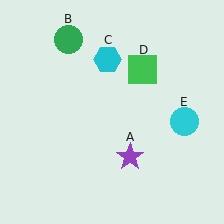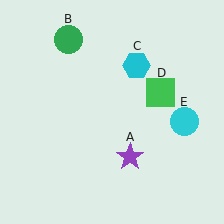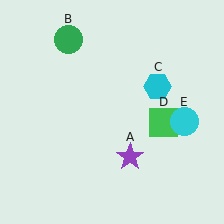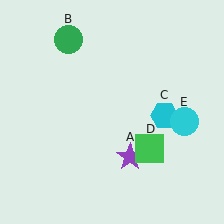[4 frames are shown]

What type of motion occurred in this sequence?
The cyan hexagon (object C), green square (object D) rotated clockwise around the center of the scene.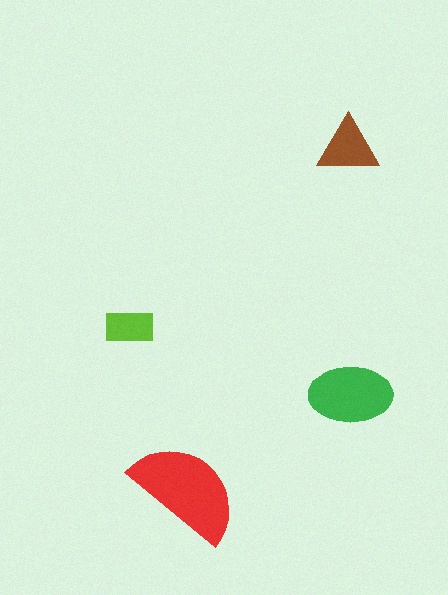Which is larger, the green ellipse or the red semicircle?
The red semicircle.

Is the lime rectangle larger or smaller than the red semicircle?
Smaller.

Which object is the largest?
The red semicircle.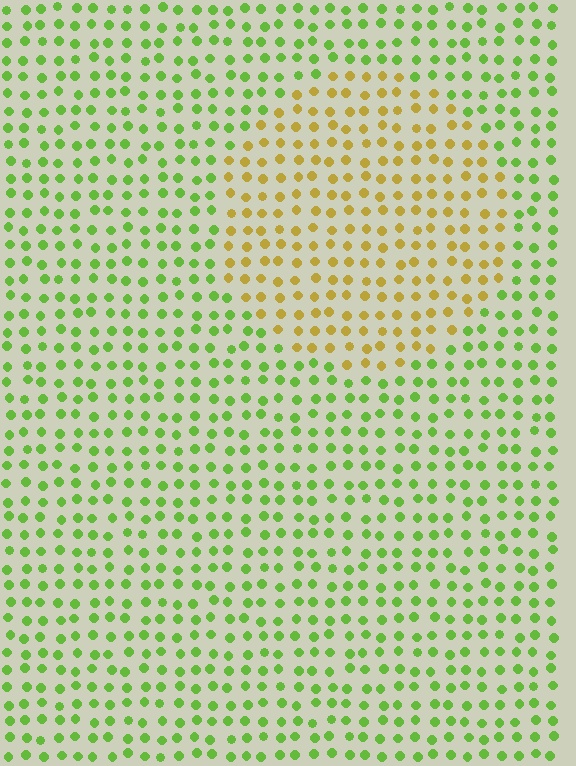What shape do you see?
I see a circle.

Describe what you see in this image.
The image is filled with small lime elements in a uniform arrangement. A circle-shaped region is visible where the elements are tinted to a slightly different hue, forming a subtle color boundary.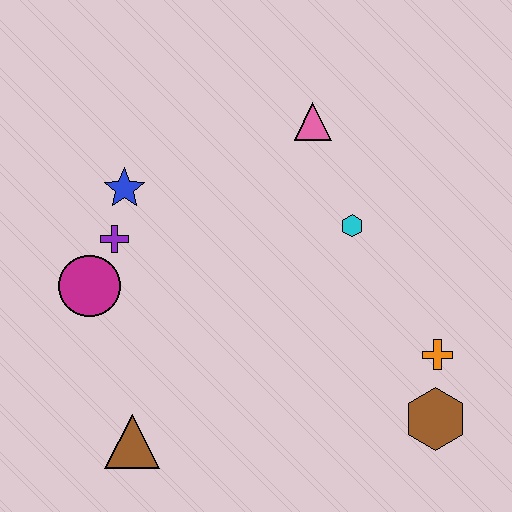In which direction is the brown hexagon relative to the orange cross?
The brown hexagon is below the orange cross.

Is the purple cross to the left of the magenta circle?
No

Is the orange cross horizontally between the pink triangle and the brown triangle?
No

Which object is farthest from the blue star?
The brown hexagon is farthest from the blue star.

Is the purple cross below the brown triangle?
No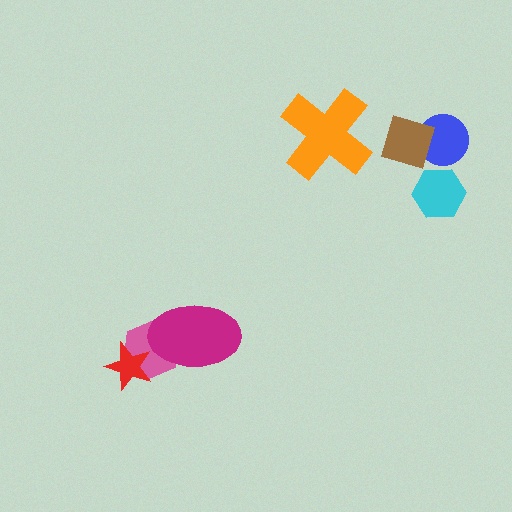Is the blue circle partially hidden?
Yes, it is partially covered by another shape.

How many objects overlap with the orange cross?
0 objects overlap with the orange cross.